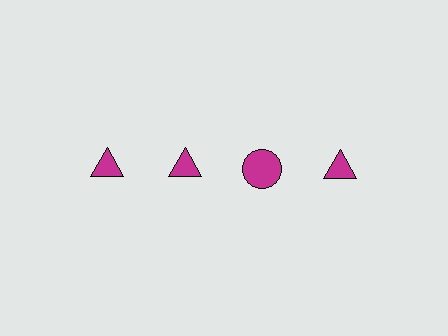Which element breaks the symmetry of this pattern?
The magenta circle in the top row, center column breaks the symmetry. All other shapes are magenta triangles.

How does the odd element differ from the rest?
It has a different shape: circle instead of triangle.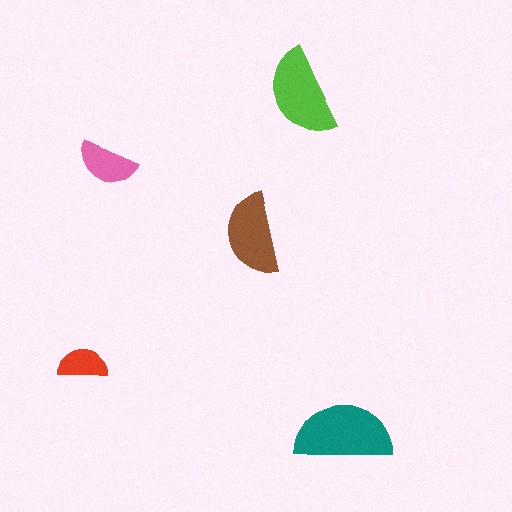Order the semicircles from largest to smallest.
the teal one, the lime one, the brown one, the pink one, the red one.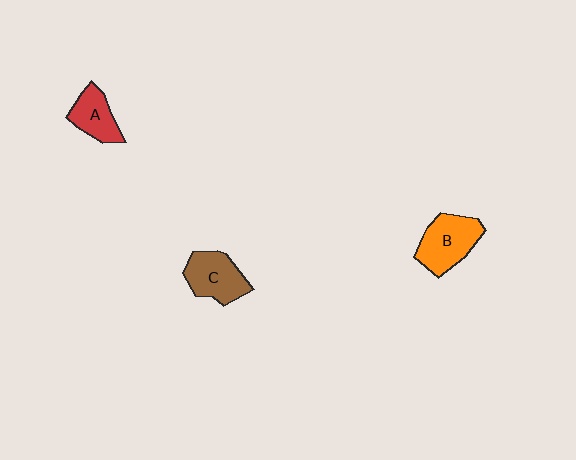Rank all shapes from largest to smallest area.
From largest to smallest: B (orange), C (brown), A (red).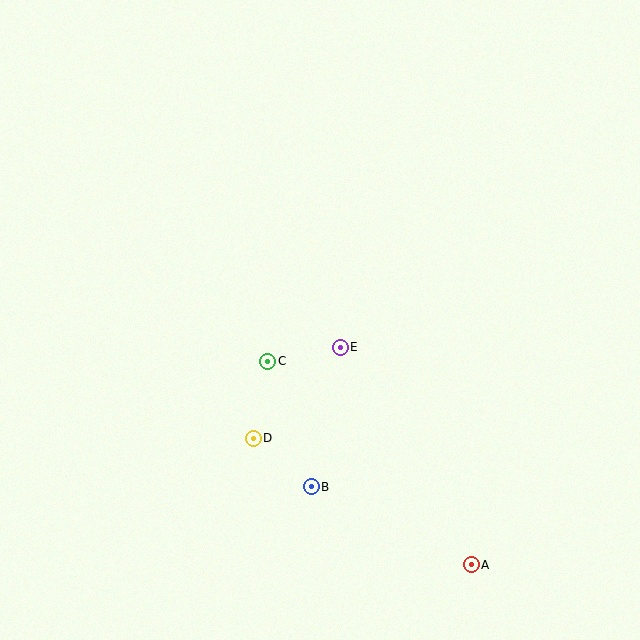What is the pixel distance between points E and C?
The distance between E and C is 74 pixels.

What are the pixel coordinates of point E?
Point E is at (340, 347).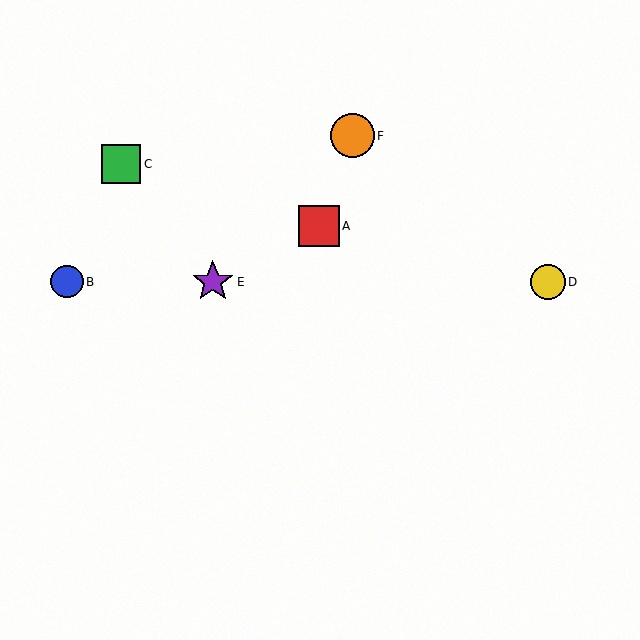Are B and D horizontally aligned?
Yes, both are at y≈282.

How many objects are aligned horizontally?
3 objects (B, D, E) are aligned horizontally.